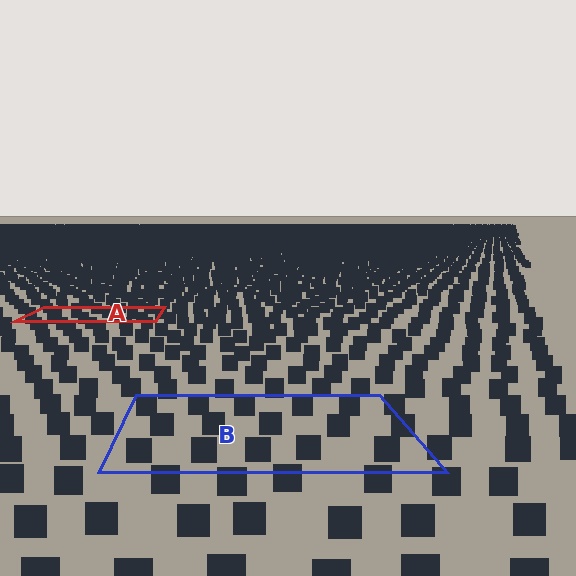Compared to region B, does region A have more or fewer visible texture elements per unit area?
Region A has more texture elements per unit area — they are packed more densely because it is farther away.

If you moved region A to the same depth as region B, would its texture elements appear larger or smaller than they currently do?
They would appear larger. At a closer depth, the same texture elements are projected at a bigger on-screen size.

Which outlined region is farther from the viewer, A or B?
Region A is farther from the viewer — the texture elements inside it appear smaller and more densely packed.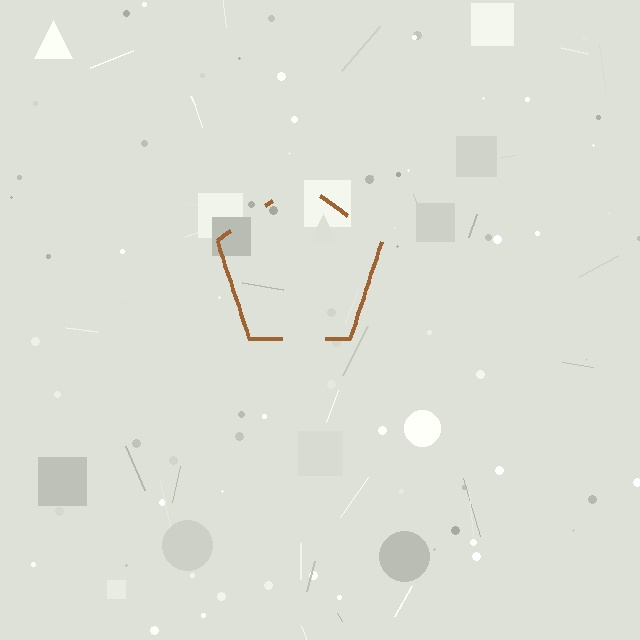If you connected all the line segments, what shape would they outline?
They would outline a pentagon.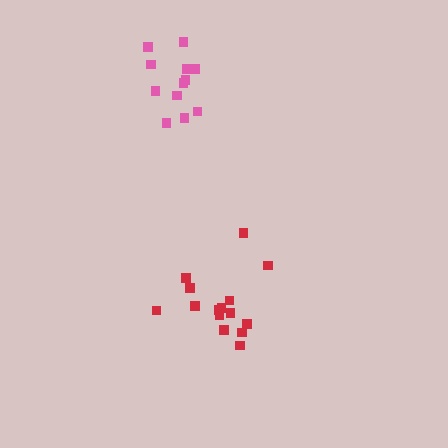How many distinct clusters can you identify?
There are 2 distinct clusters.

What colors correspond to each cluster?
The clusters are colored: pink, red.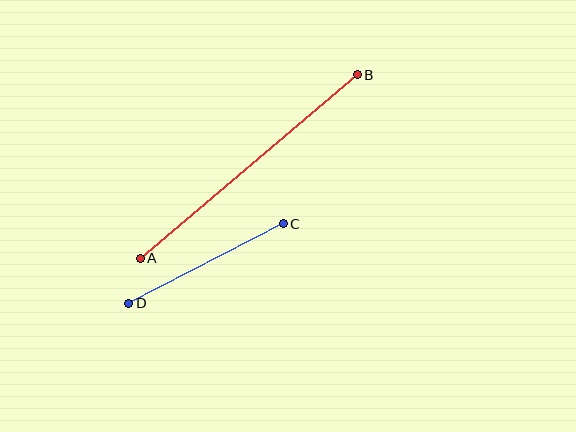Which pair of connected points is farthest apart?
Points A and B are farthest apart.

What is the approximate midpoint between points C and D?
The midpoint is at approximately (206, 263) pixels.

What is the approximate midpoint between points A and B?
The midpoint is at approximately (249, 167) pixels.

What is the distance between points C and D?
The distance is approximately 174 pixels.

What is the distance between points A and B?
The distance is approximately 284 pixels.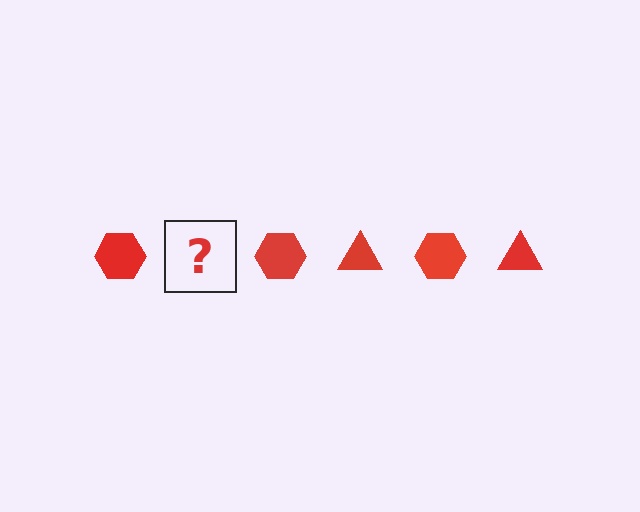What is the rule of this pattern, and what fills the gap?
The rule is that the pattern cycles through hexagon, triangle shapes in red. The gap should be filled with a red triangle.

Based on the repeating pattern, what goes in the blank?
The blank should be a red triangle.